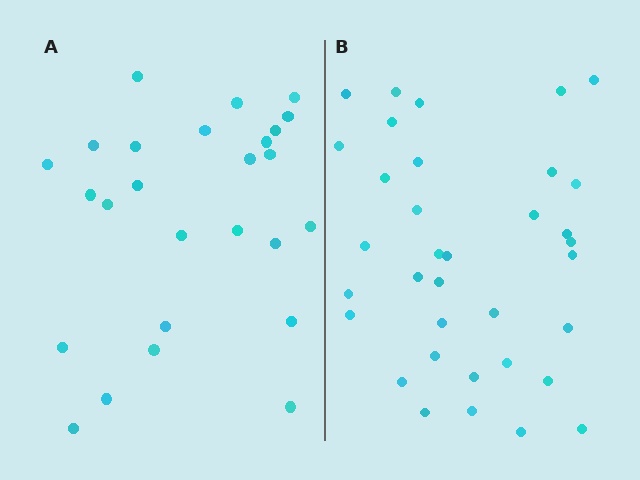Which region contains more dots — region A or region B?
Region B (the right region) has more dots.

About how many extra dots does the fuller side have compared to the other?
Region B has roughly 8 or so more dots than region A.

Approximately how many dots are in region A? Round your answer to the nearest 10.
About 30 dots. (The exact count is 26, which rounds to 30.)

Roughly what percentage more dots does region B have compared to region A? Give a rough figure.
About 35% more.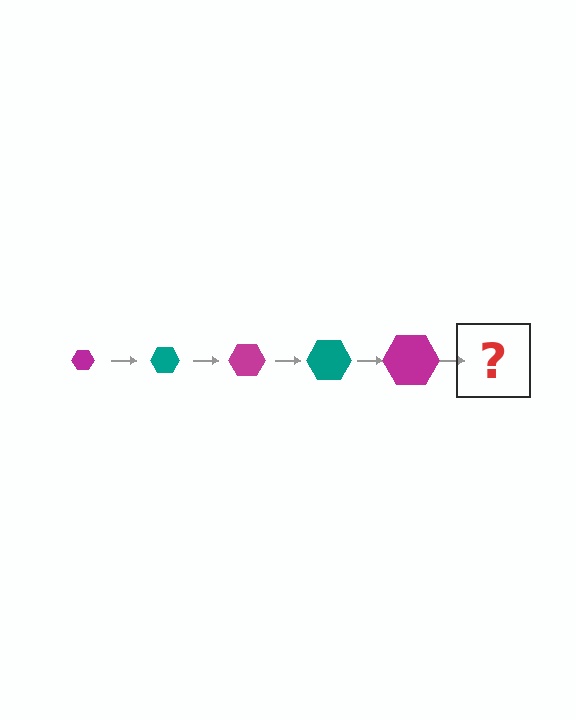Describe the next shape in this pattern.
It should be a teal hexagon, larger than the previous one.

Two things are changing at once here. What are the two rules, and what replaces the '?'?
The two rules are that the hexagon grows larger each step and the color cycles through magenta and teal. The '?' should be a teal hexagon, larger than the previous one.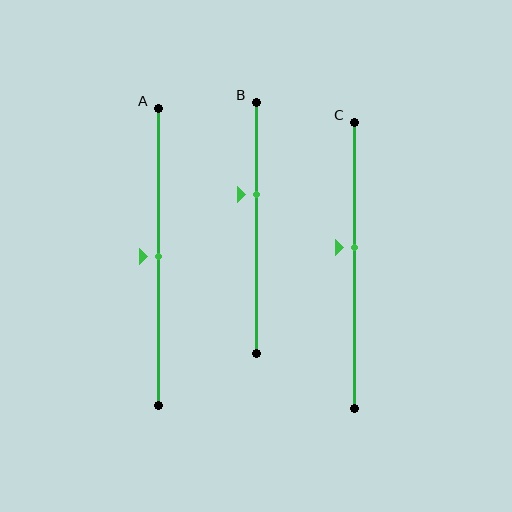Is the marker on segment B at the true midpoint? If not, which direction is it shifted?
No, the marker on segment B is shifted upward by about 13% of the segment length.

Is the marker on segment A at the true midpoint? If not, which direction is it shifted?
Yes, the marker on segment A is at the true midpoint.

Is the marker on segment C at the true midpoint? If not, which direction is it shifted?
No, the marker on segment C is shifted upward by about 6% of the segment length.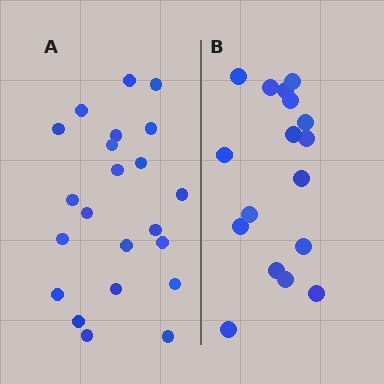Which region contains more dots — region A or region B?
Region A (the left region) has more dots.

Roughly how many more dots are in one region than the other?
Region A has about 5 more dots than region B.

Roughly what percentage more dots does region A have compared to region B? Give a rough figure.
About 30% more.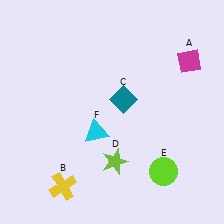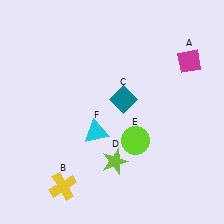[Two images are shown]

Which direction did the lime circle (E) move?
The lime circle (E) moved up.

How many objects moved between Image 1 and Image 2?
1 object moved between the two images.